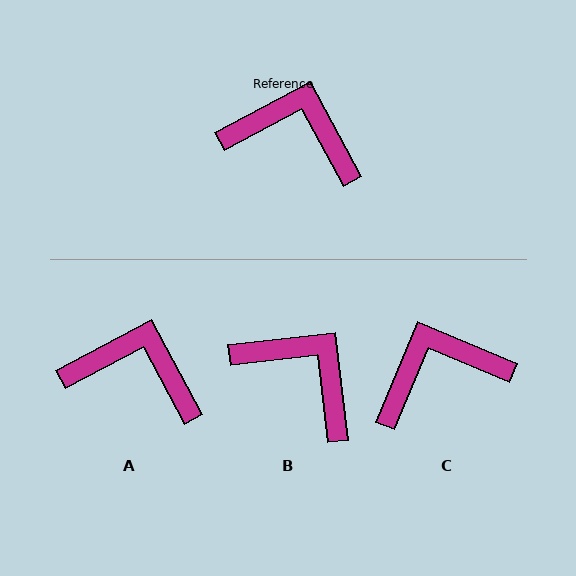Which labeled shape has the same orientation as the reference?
A.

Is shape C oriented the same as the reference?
No, it is off by about 39 degrees.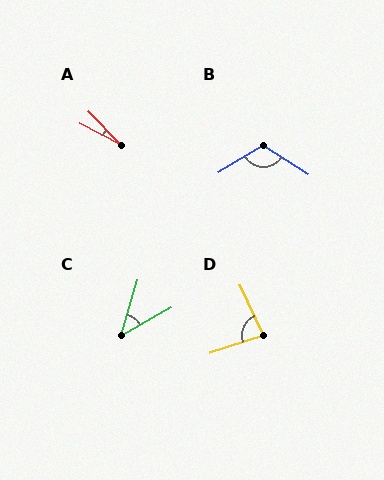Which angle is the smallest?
A, at approximately 19 degrees.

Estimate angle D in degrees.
Approximately 84 degrees.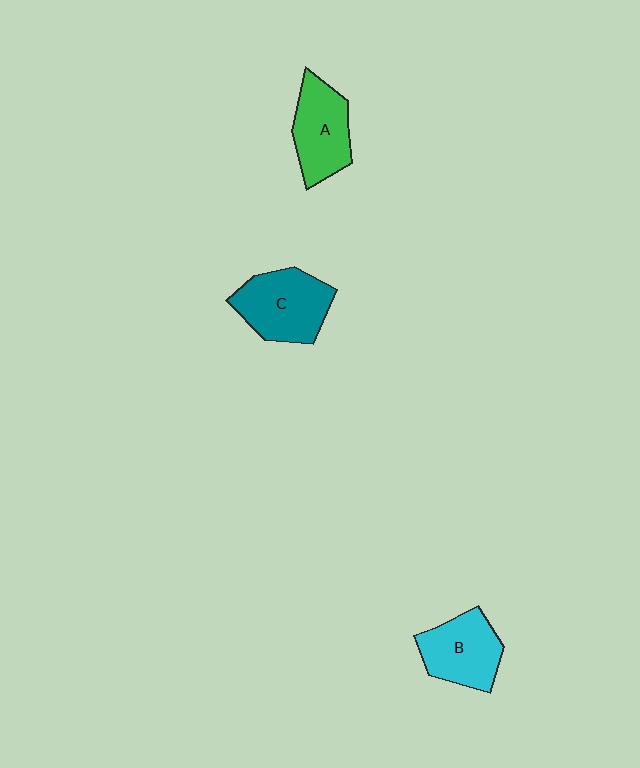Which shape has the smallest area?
Shape B (cyan).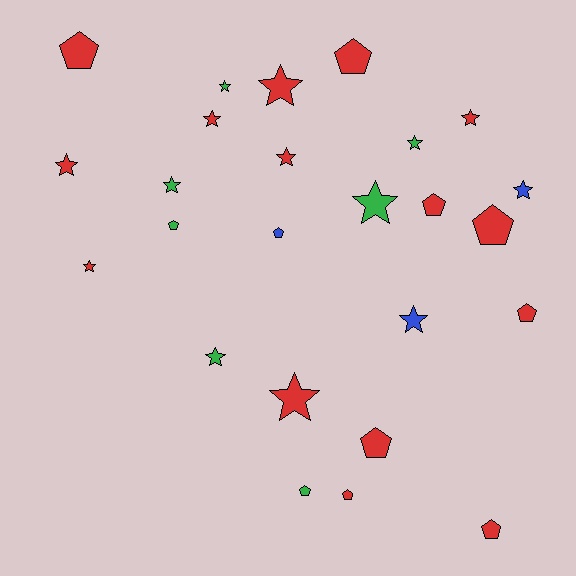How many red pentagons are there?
There are 8 red pentagons.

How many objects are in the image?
There are 25 objects.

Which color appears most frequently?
Red, with 15 objects.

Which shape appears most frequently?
Star, with 14 objects.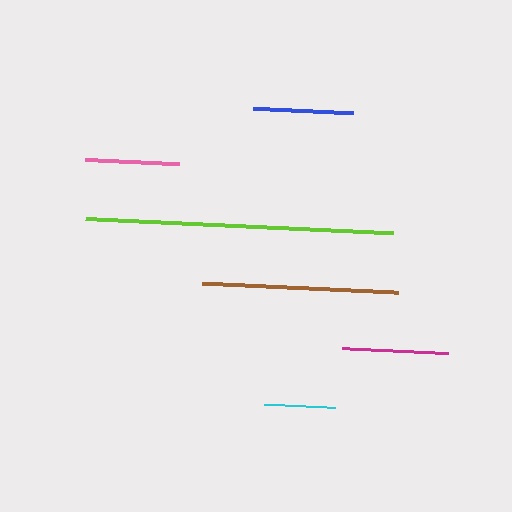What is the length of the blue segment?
The blue segment is approximately 101 pixels long.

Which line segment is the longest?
The lime line is the longest at approximately 308 pixels.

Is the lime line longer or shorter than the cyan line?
The lime line is longer than the cyan line.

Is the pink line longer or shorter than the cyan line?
The pink line is longer than the cyan line.